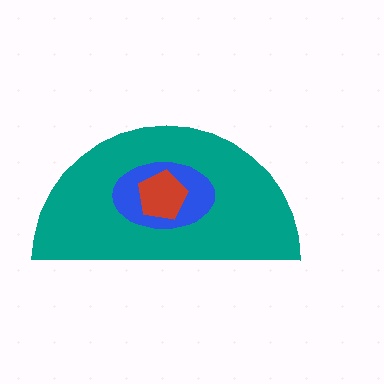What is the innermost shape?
The red pentagon.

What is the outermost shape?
The teal semicircle.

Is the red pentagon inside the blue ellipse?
Yes.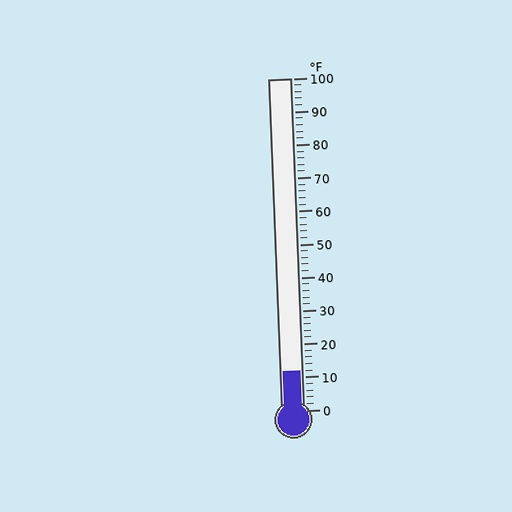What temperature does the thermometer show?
The thermometer shows approximately 12°F.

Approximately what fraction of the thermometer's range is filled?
The thermometer is filled to approximately 10% of its range.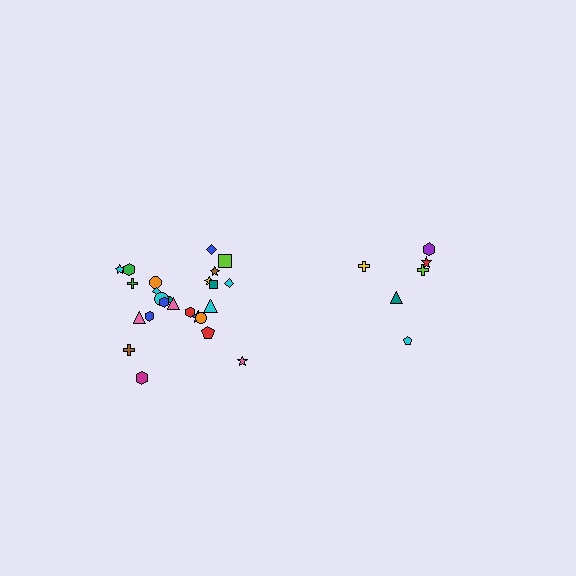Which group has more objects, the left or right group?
The left group.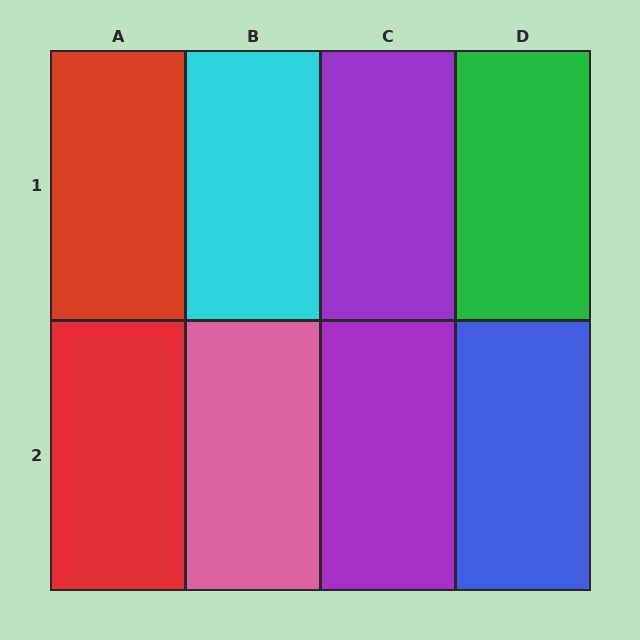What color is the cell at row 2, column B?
Pink.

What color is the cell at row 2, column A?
Red.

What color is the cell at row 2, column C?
Purple.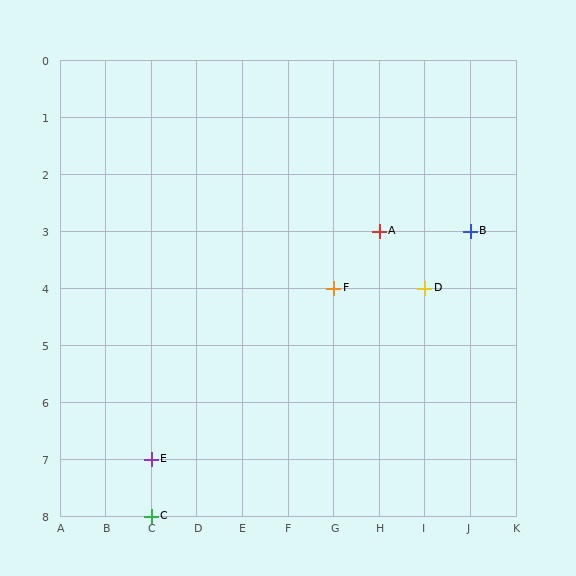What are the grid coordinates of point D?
Point D is at grid coordinates (I, 4).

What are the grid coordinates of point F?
Point F is at grid coordinates (G, 4).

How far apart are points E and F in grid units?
Points E and F are 4 columns and 3 rows apart (about 5.0 grid units diagonally).